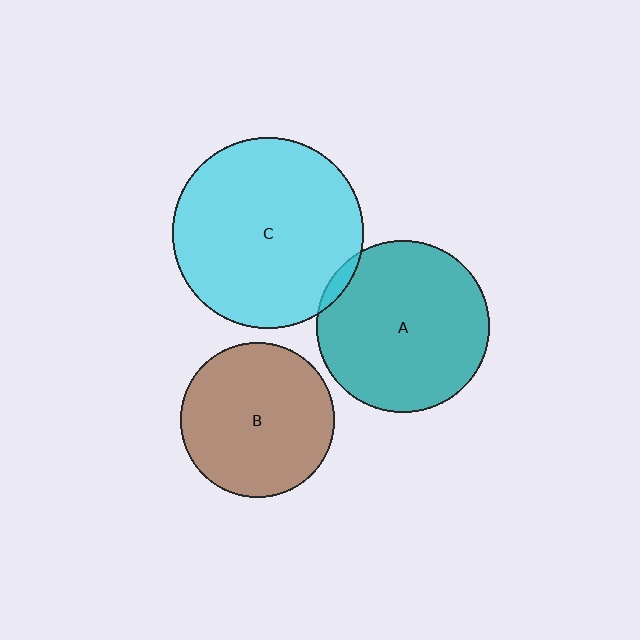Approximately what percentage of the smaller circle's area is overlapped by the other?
Approximately 5%.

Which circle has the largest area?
Circle C (cyan).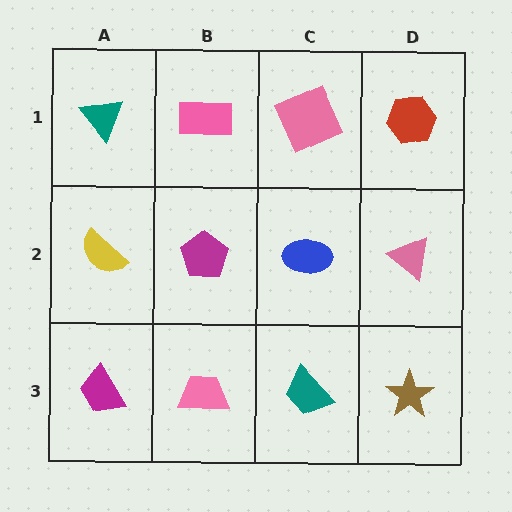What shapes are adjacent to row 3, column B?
A magenta pentagon (row 2, column B), a magenta trapezoid (row 3, column A), a teal trapezoid (row 3, column C).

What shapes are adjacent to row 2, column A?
A teal triangle (row 1, column A), a magenta trapezoid (row 3, column A), a magenta pentagon (row 2, column B).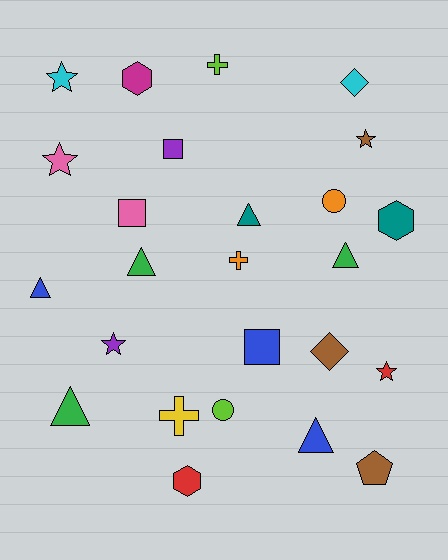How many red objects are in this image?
There are 2 red objects.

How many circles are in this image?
There are 2 circles.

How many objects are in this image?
There are 25 objects.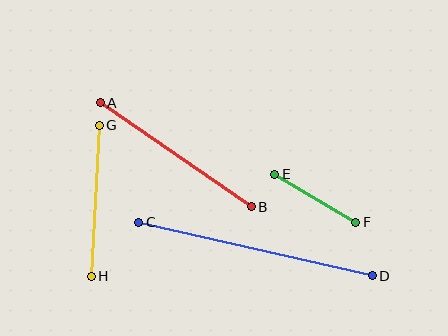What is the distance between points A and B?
The distance is approximately 183 pixels.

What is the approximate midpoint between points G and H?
The midpoint is at approximately (95, 201) pixels.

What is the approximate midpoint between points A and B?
The midpoint is at approximately (176, 155) pixels.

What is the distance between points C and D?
The distance is approximately 240 pixels.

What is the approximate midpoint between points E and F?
The midpoint is at approximately (315, 198) pixels.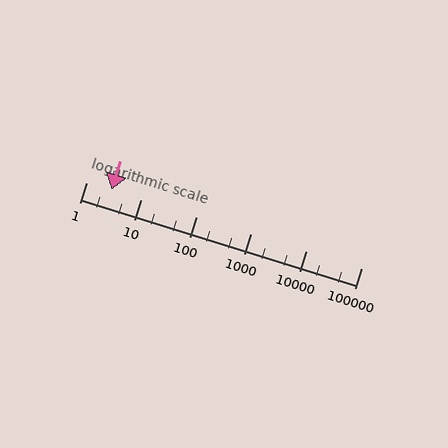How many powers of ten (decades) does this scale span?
The scale spans 5 decades, from 1 to 100000.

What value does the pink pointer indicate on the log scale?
The pointer indicates approximately 2.9.